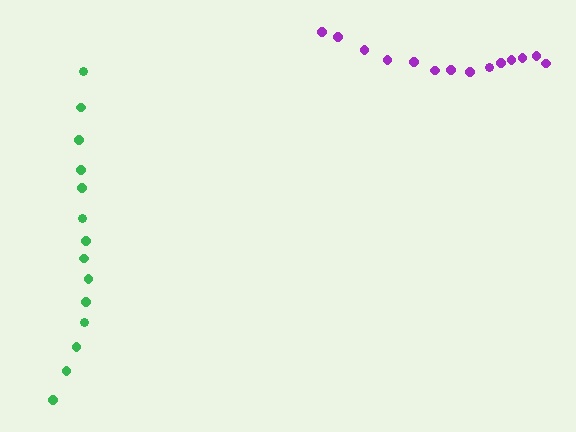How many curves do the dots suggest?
There are 2 distinct paths.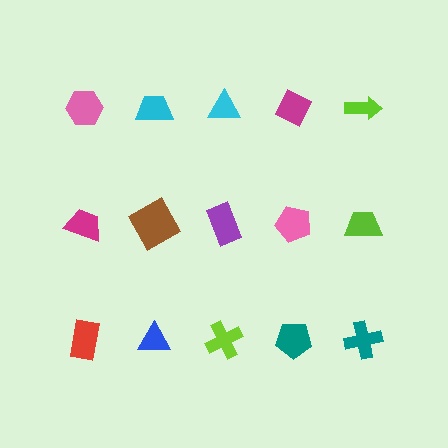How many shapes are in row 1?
5 shapes.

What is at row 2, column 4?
A pink pentagon.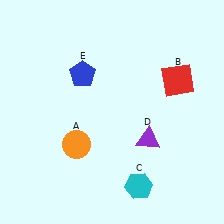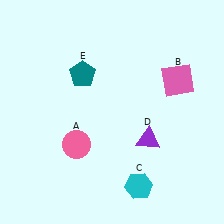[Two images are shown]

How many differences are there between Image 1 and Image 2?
There are 3 differences between the two images.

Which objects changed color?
A changed from orange to pink. B changed from red to pink. E changed from blue to teal.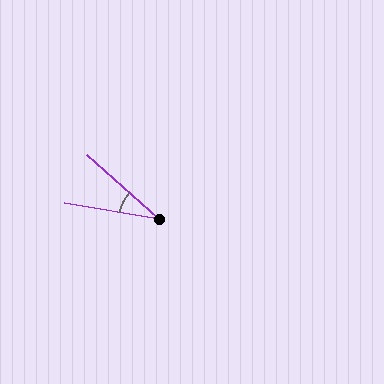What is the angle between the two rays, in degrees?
Approximately 32 degrees.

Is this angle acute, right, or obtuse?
It is acute.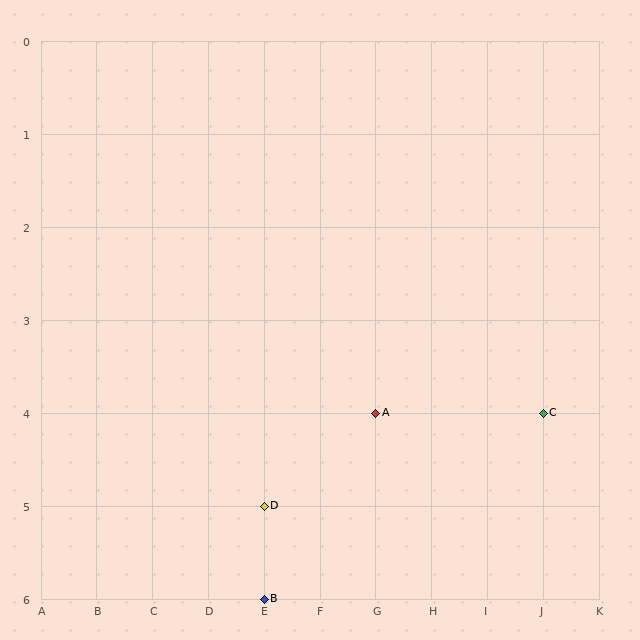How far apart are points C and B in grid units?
Points C and B are 5 columns and 2 rows apart (about 5.4 grid units diagonally).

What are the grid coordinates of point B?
Point B is at grid coordinates (E, 6).